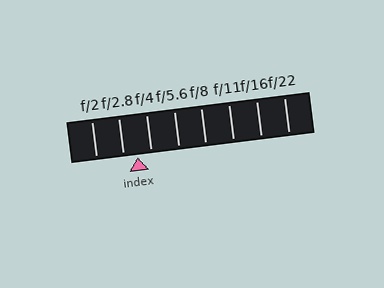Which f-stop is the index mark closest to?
The index mark is closest to f/4.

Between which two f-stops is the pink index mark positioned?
The index mark is between f/2.8 and f/4.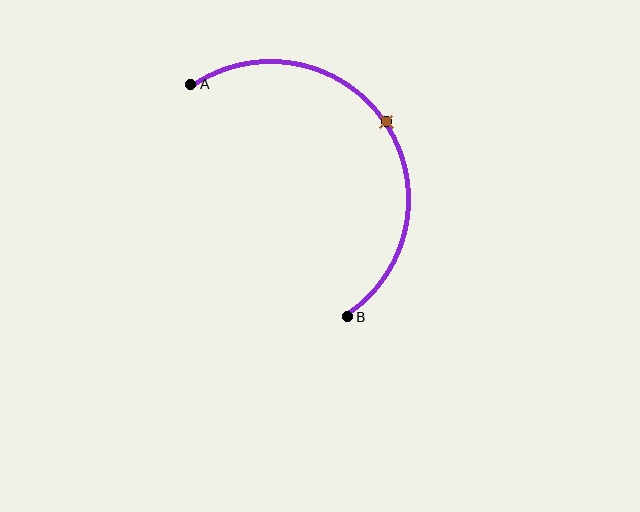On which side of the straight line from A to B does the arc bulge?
The arc bulges above and to the right of the straight line connecting A and B.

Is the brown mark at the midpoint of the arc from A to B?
Yes. The brown mark lies on the arc at equal arc-length from both A and B — it is the arc midpoint.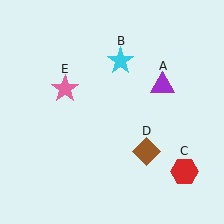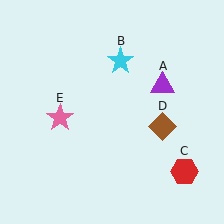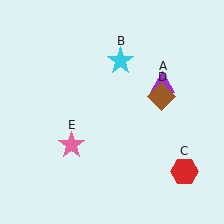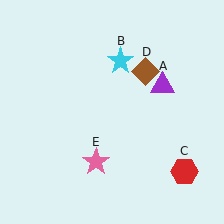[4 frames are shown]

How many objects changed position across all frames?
2 objects changed position: brown diamond (object D), pink star (object E).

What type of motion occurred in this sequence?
The brown diamond (object D), pink star (object E) rotated counterclockwise around the center of the scene.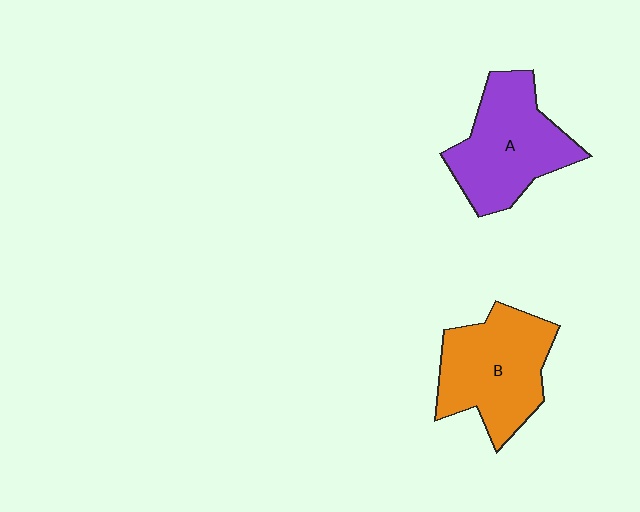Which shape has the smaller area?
Shape A (purple).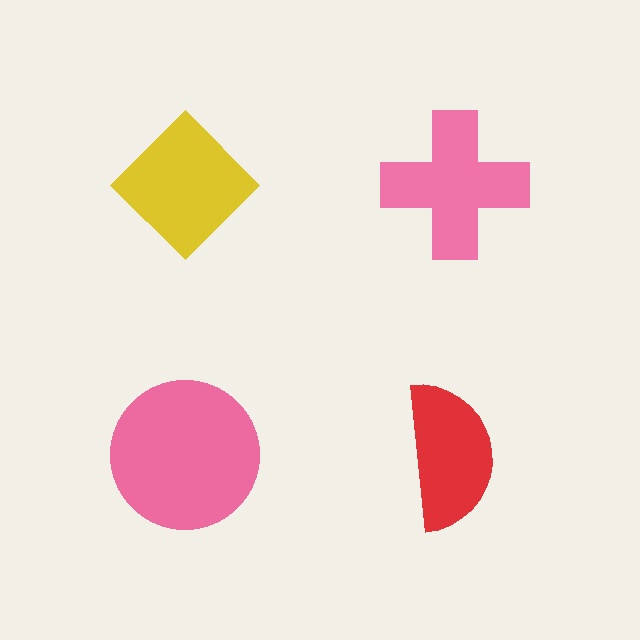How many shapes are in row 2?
2 shapes.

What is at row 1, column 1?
A yellow diamond.